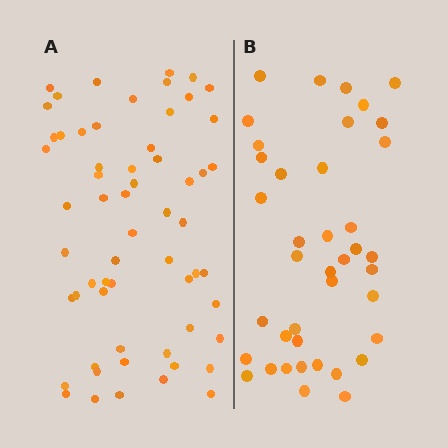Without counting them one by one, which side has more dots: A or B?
Region A (the left region) has more dots.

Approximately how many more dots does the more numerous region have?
Region A has approximately 20 more dots than region B.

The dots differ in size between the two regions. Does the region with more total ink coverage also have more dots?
No. Region B has more total ink coverage because its dots are larger, but region A actually contains more individual dots. Total area can be misleading — the number of items is what matters here.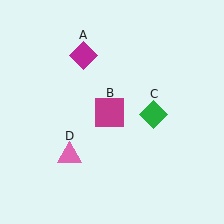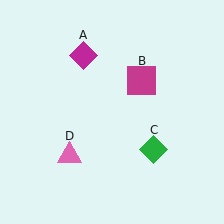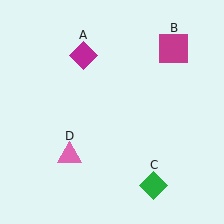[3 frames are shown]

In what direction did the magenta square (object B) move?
The magenta square (object B) moved up and to the right.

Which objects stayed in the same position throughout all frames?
Magenta diamond (object A) and pink triangle (object D) remained stationary.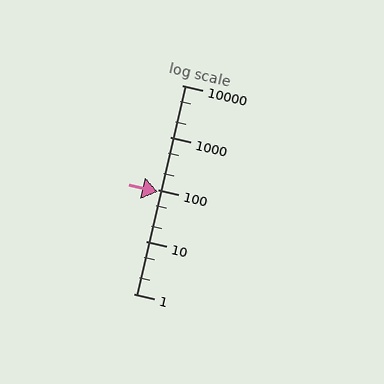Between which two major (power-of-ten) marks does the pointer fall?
The pointer is between 10 and 100.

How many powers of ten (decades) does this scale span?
The scale spans 4 decades, from 1 to 10000.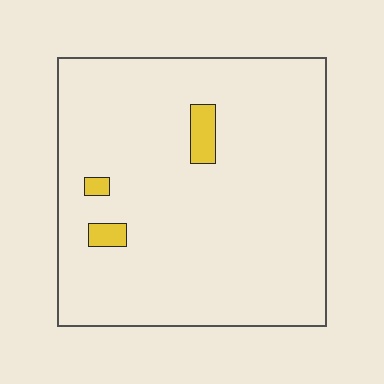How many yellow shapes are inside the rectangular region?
3.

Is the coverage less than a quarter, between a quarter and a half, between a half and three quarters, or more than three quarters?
Less than a quarter.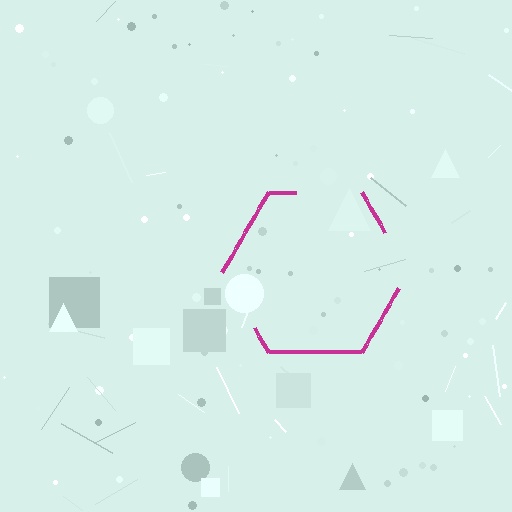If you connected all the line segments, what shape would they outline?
They would outline a hexagon.